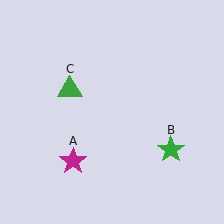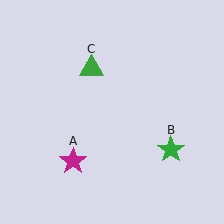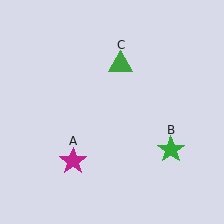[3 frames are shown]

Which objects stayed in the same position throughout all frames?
Magenta star (object A) and green star (object B) remained stationary.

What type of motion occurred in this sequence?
The green triangle (object C) rotated clockwise around the center of the scene.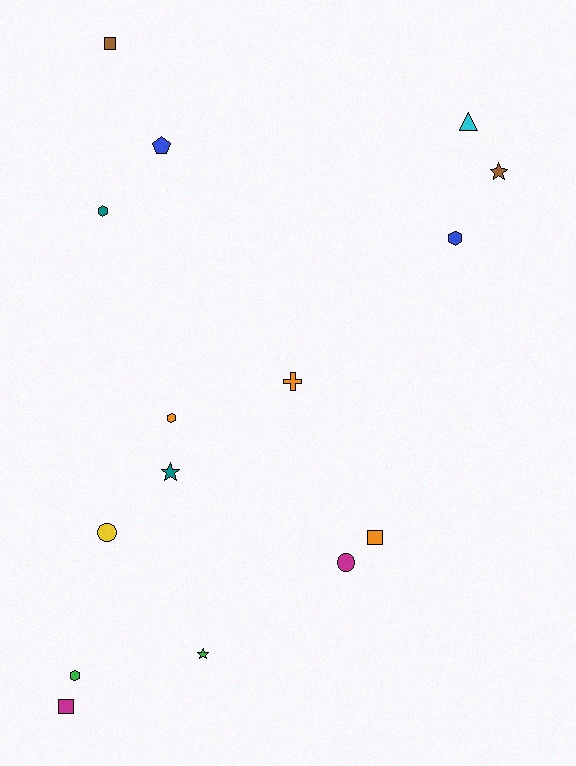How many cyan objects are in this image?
There is 1 cyan object.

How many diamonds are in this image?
There are no diamonds.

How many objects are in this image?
There are 15 objects.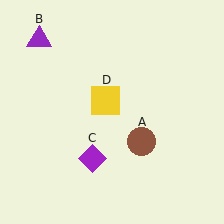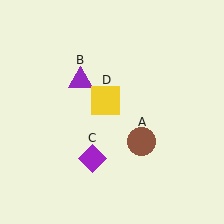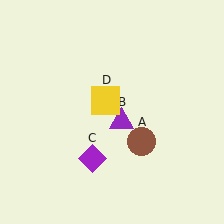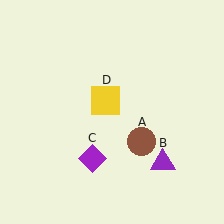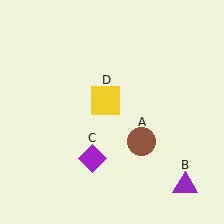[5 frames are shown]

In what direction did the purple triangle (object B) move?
The purple triangle (object B) moved down and to the right.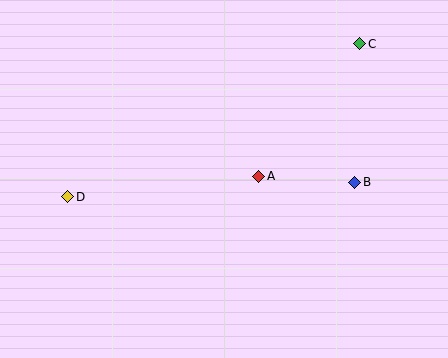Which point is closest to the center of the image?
Point A at (259, 176) is closest to the center.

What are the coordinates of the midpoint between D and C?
The midpoint between D and C is at (214, 120).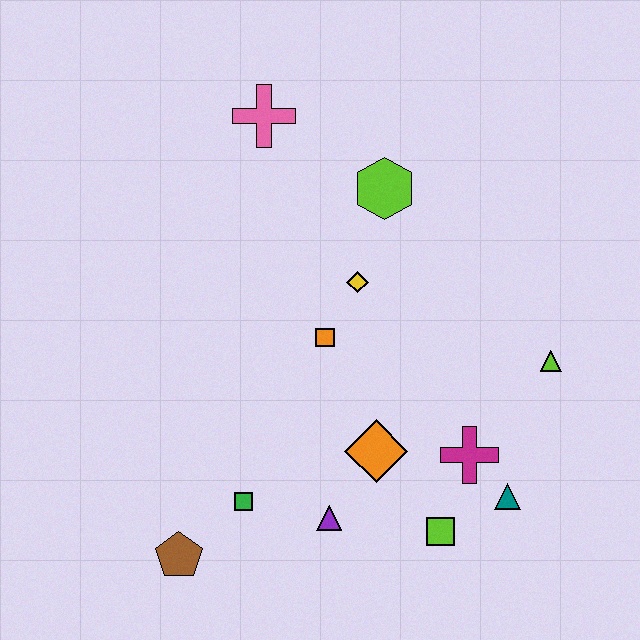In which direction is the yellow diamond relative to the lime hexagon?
The yellow diamond is below the lime hexagon.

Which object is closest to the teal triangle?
The magenta cross is closest to the teal triangle.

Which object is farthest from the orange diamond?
The pink cross is farthest from the orange diamond.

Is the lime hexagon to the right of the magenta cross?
No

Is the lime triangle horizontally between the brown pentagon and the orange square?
No